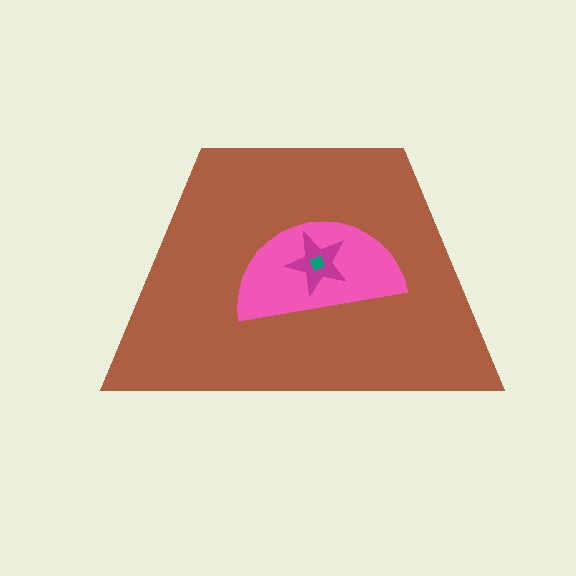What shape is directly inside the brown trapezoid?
The pink semicircle.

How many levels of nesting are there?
4.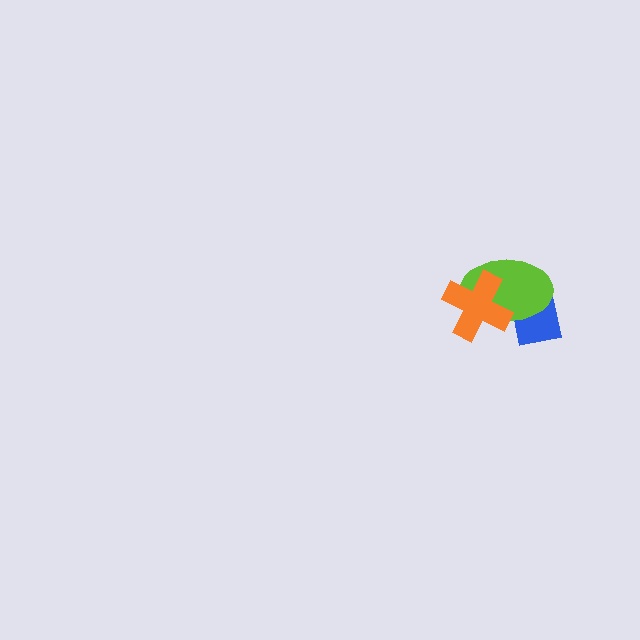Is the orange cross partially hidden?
No, no other shape covers it.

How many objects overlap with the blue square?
1 object overlaps with the blue square.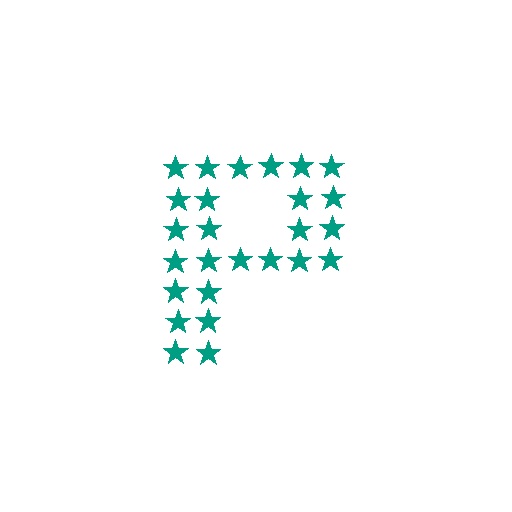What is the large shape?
The large shape is the letter P.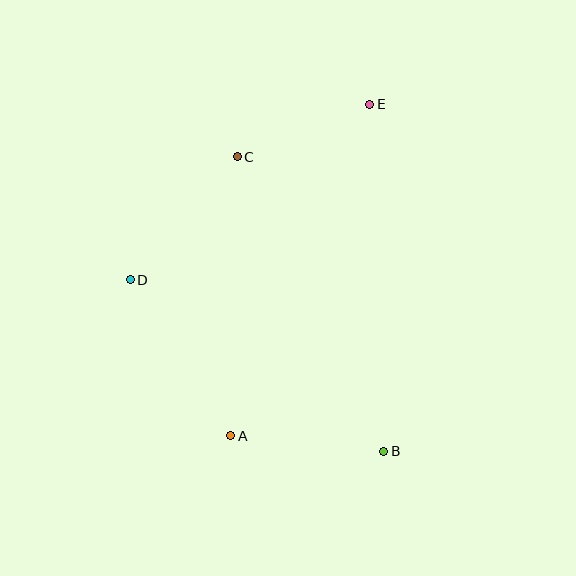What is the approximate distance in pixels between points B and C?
The distance between B and C is approximately 329 pixels.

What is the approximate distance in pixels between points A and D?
The distance between A and D is approximately 186 pixels.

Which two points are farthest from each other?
Points A and E are farthest from each other.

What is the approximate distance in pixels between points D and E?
The distance between D and E is approximately 297 pixels.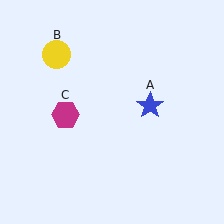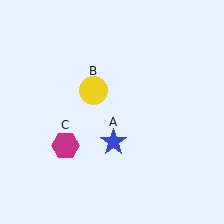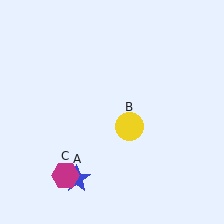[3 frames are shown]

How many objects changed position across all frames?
3 objects changed position: blue star (object A), yellow circle (object B), magenta hexagon (object C).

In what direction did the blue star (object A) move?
The blue star (object A) moved down and to the left.